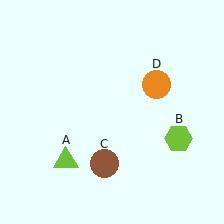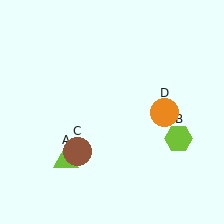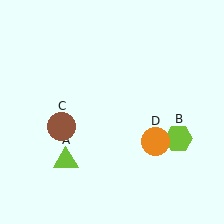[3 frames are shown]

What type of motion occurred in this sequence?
The brown circle (object C), orange circle (object D) rotated clockwise around the center of the scene.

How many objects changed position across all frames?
2 objects changed position: brown circle (object C), orange circle (object D).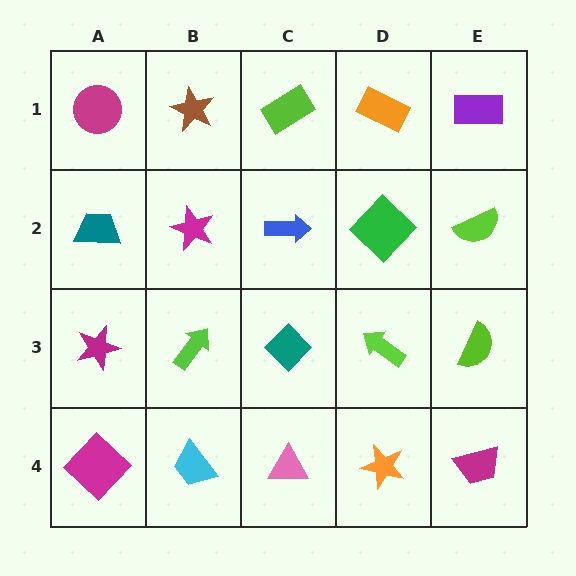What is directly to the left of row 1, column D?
A lime rectangle.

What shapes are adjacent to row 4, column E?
A lime semicircle (row 3, column E), an orange star (row 4, column D).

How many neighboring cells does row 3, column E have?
3.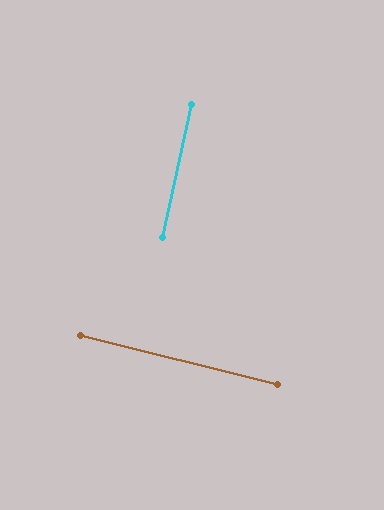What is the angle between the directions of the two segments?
Approximately 88 degrees.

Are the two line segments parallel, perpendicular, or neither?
Perpendicular — they meet at approximately 88°.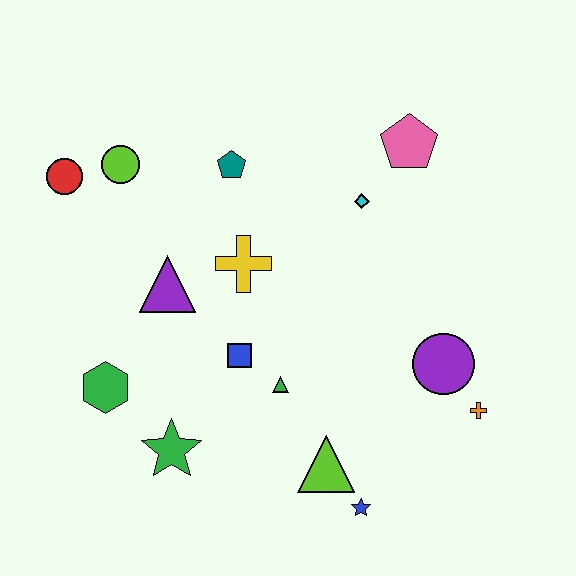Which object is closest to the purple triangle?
The yellow cross is closest to the purple triangle.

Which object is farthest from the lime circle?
The orange cross is farthest from the lime circle.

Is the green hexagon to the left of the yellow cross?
Yes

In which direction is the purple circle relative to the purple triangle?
The purple circle is to the right of the purple triangle.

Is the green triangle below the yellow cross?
Yes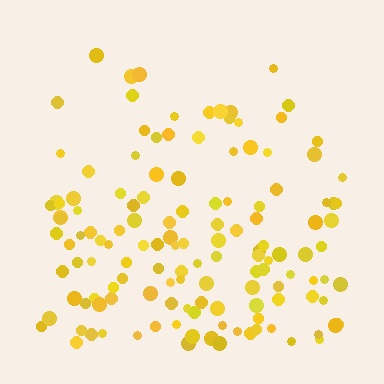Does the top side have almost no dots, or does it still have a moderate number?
Still a moderate number, just noticeably fewer than the bottom.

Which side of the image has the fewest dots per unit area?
The top.